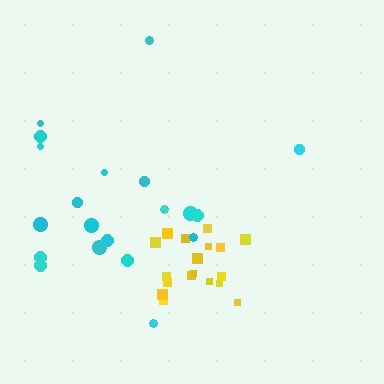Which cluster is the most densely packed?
Yellow.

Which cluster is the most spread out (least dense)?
Cyan.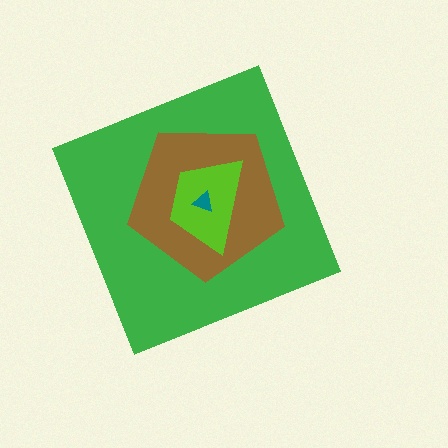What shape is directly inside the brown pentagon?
The lime trapezoid.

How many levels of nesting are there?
4.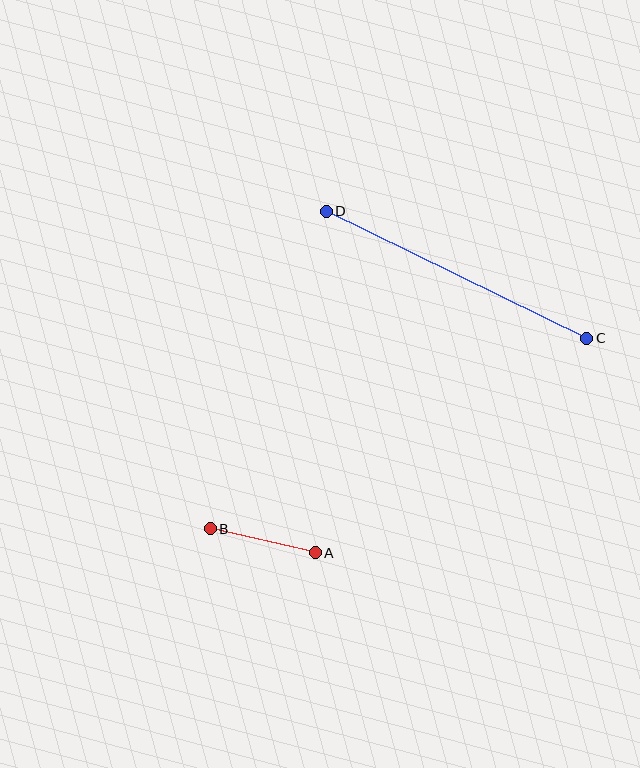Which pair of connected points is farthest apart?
Points C and D are farthest apart.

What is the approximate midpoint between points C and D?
The midpoint is at approximately (456, 275) pixels.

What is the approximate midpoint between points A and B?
The midpoint is at approximately (263, 541) pixels.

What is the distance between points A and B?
The distance is approximately 108 pixels.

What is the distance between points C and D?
The distance is approximately 290 pixels.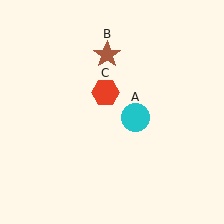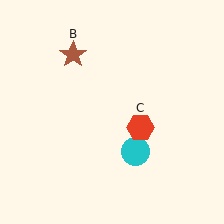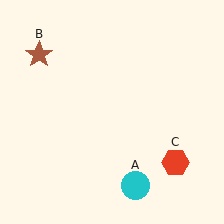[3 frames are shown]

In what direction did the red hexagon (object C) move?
The red hexagon (object C) moved down and to the right.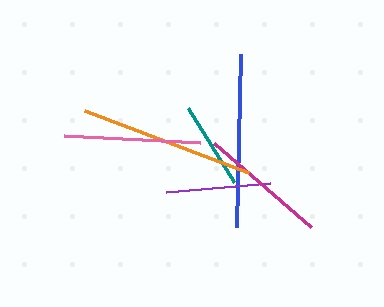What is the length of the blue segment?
The blue segment is approximately 173 pixels long.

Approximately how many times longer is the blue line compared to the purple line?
The blue line is approximately 1.7 times the length of the purple line.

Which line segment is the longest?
The orange line is the longest at approximately 175 pixels.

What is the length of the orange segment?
The orange segment is approximately 175 pixels long.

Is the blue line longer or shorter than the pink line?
The blue line is longer than the pink line.